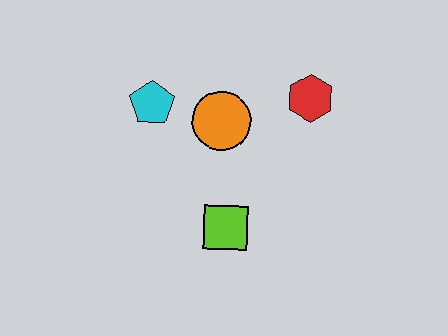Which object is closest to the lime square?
The orange circle is closest to the lime square.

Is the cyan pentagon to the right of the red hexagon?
No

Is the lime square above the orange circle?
No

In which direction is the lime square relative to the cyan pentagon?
The lime square is below the cyan pentagon.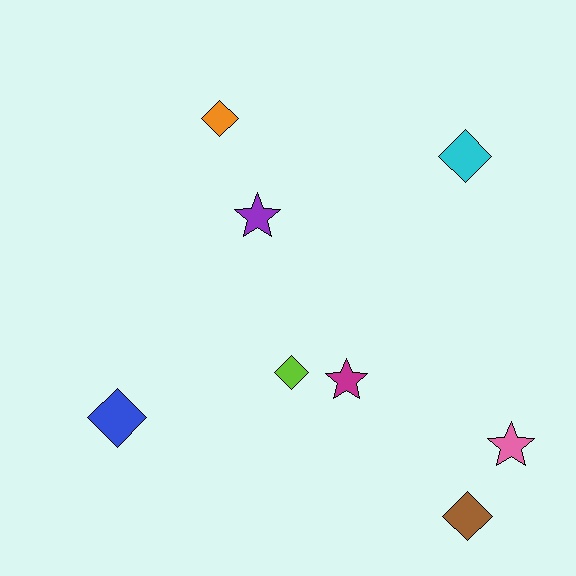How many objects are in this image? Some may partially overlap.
There are 8 objects.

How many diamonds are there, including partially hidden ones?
There are 5 diamonds.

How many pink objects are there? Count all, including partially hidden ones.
There is 1 pink object.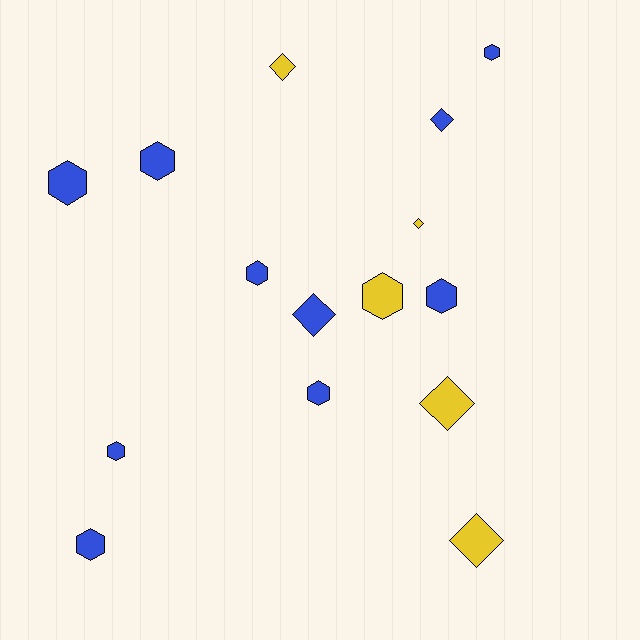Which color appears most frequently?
Blue, with 10 objects.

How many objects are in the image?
There are 15 objects.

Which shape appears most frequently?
Hexagon, with 9 objects.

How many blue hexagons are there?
There are 8 blue hexagons.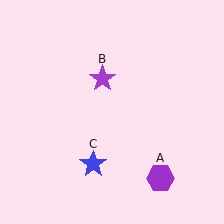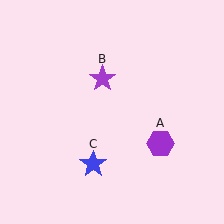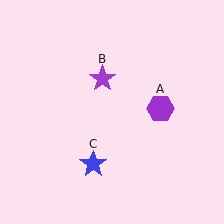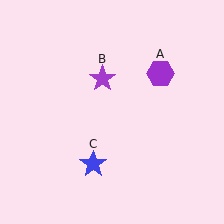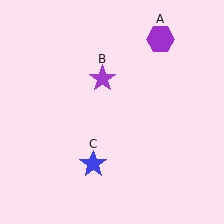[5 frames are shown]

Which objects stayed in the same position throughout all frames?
Purple star (object B) and blue star (object C) remained stationary.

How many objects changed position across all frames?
1 object changed position: purple hexagon (object A).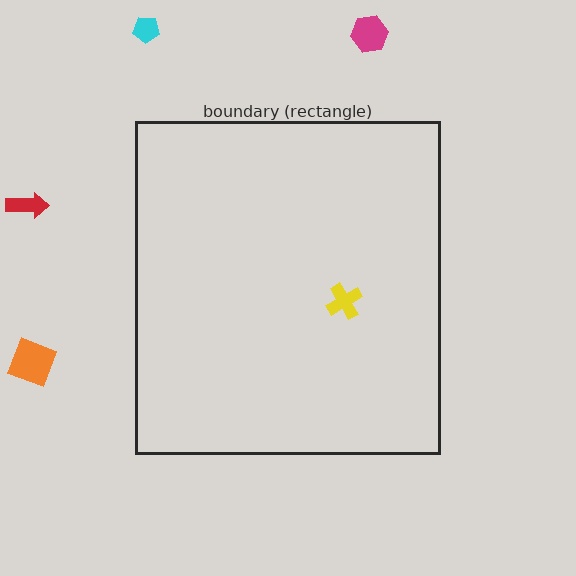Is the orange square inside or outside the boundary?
Outside.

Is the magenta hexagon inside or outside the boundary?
Outside.